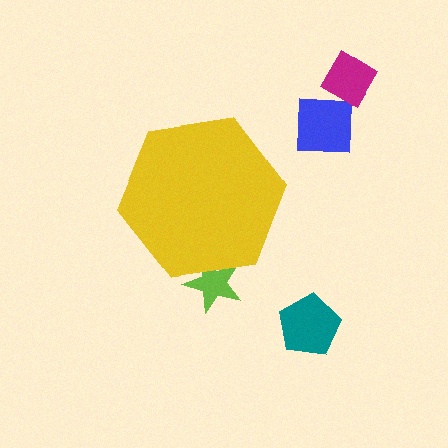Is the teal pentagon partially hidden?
No, the teal pentagon is fully visible.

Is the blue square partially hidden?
No, the blue square is fully visible.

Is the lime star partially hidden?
Yes, the lime star is partially hidden behind the yellow hexagon.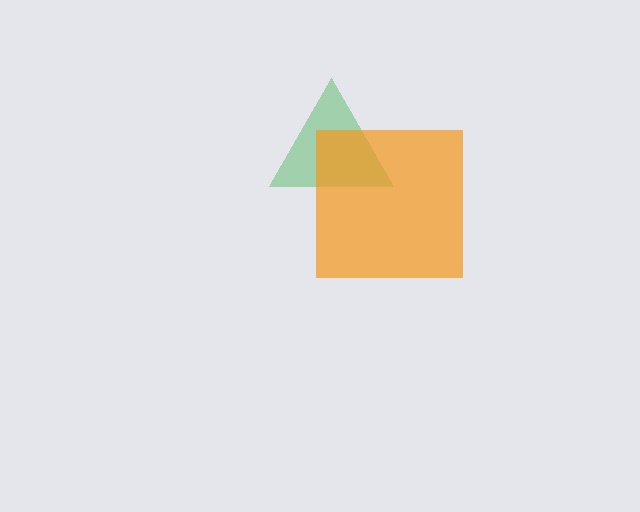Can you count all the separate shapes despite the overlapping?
Yes, there are 2 separate shapes.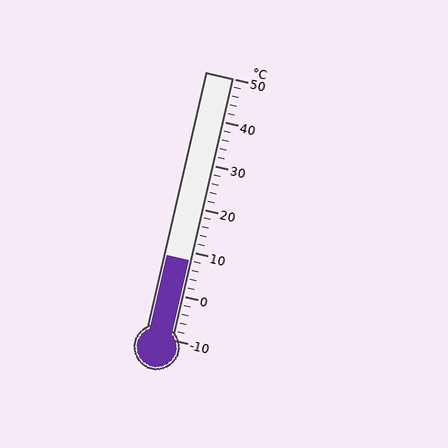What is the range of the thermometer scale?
The thermometer scale ranges from -10°C to 50°C.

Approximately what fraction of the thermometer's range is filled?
The thermometer is filled to approximately 30% of its range.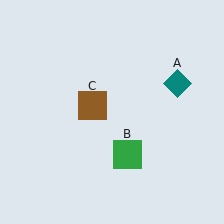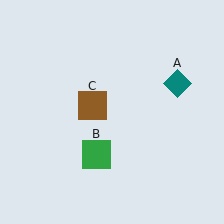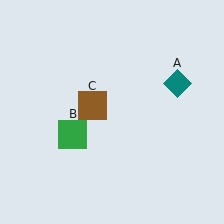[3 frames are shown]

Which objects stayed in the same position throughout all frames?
Teal diamond (object A) and brown square (object C) remained stationary.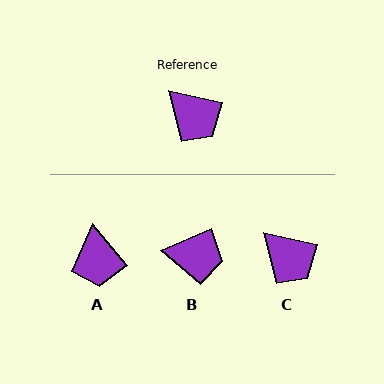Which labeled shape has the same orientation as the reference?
C.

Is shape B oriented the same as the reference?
No, it is off by about 35 degrees.